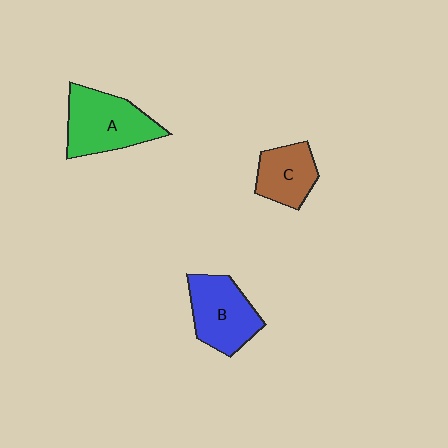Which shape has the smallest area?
Shape C (brown).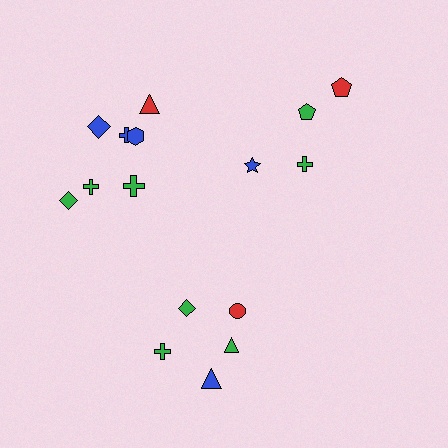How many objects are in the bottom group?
There are 5 objects.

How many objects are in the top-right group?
There are 4 objects.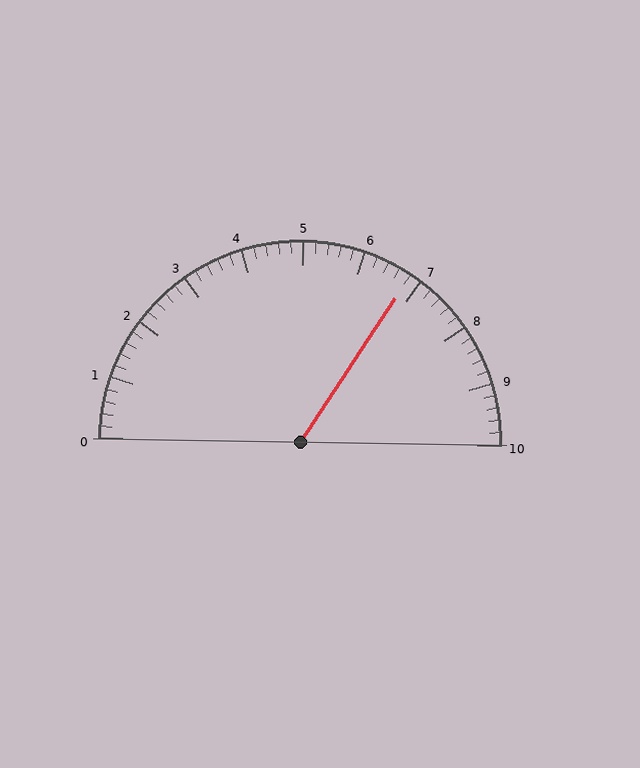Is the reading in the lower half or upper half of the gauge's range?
The reading is in the upper half of the range (0 to 10).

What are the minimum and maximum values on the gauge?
The gauge ranges from 0 to 10.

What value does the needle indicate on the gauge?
The needle indicates approximately 6.8.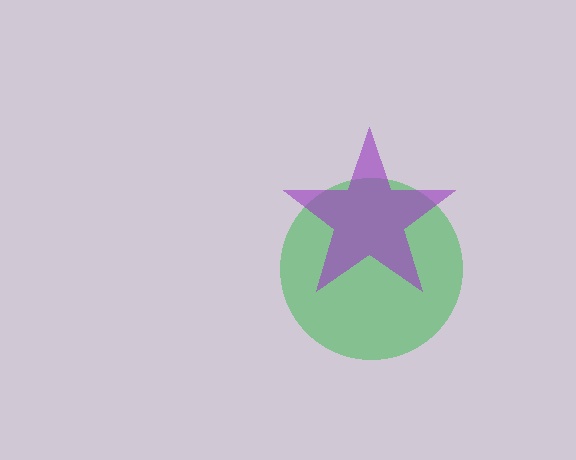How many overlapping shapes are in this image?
There are 2 overlapping shapes in the image.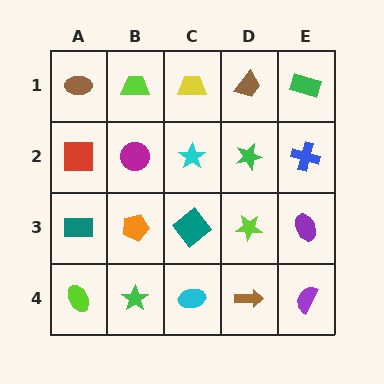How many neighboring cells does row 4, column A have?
2.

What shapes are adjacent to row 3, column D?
A green star (row 2, column D), a brown arrow (row 4, column D), a teal diamond (row 3, column C), a purple ellipse (row 3, column E).